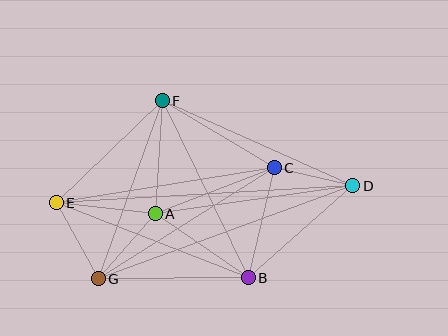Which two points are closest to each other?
Points C and D are closest to each other.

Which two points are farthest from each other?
Points D and E are farthest from each other.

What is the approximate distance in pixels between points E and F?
The distance between E and F is approximately 147 pixels.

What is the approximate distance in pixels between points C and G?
The distance between C and G is approximately 208 pixels.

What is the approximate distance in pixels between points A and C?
The distance between A and C is approximately 127 pixels.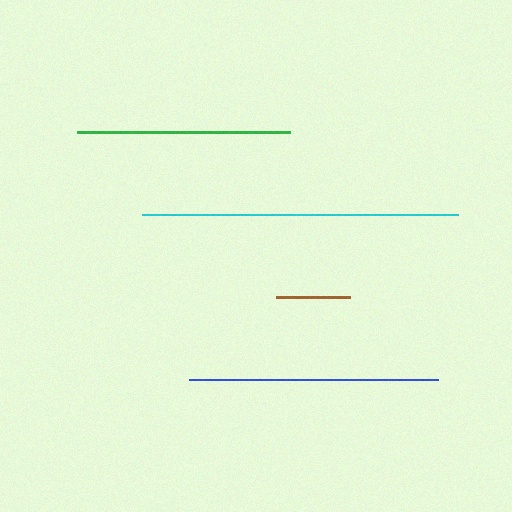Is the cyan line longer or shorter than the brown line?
The cyan line is longer than the brown line.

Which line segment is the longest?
The cyan line is the longest at approximately 315 pixels.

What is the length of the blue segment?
The blue segment is approximately 249 pixels long.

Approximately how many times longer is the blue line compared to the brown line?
The blue line is approximately 3.3 times the length of the brown line.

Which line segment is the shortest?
The brown line is the shortest at approximately 74 pixels.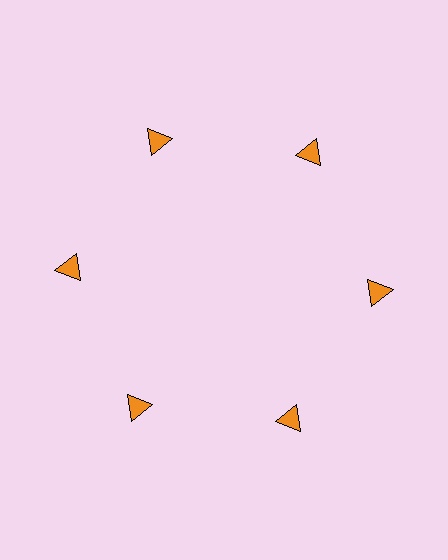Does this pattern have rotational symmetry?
Yes, this pattern has 6-fold rotational symmetry. It looks the same after rotating 60 degrees around the center.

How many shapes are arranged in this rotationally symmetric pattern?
There are 6 shapes, arranged in 6 groups of 1.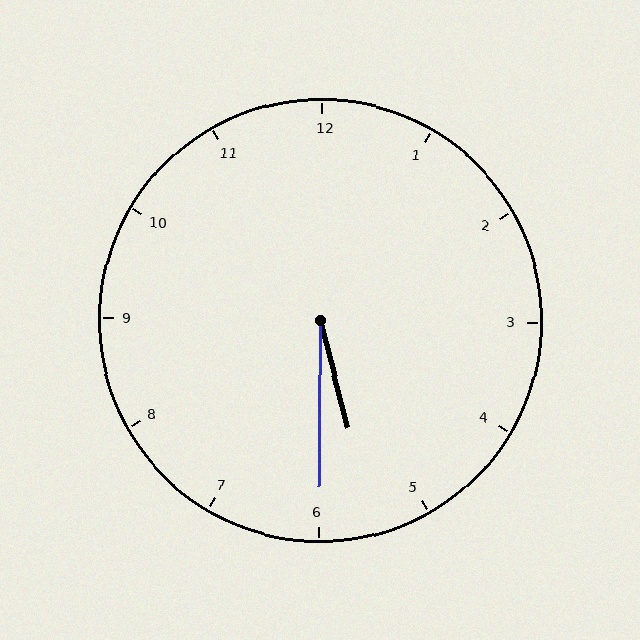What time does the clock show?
5:30.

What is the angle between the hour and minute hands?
Approximately 15 degrees.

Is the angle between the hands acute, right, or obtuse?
It is acute.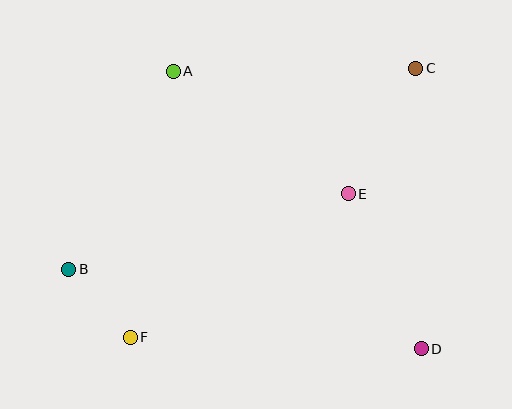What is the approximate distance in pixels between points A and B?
The distance between A and B is approximately 224 pixels.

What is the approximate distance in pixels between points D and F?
The distance between D and F is approximately 292 pixels.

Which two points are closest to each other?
Points B and F are closest to each other.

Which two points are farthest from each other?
Points B and C are farthest from each other.